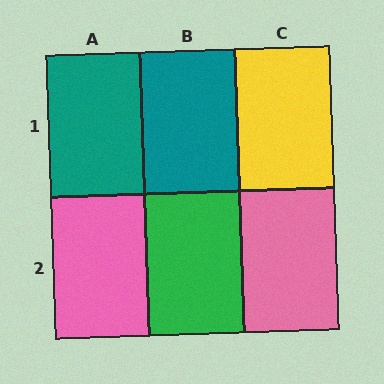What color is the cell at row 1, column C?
Yellow.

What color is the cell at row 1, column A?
Teal.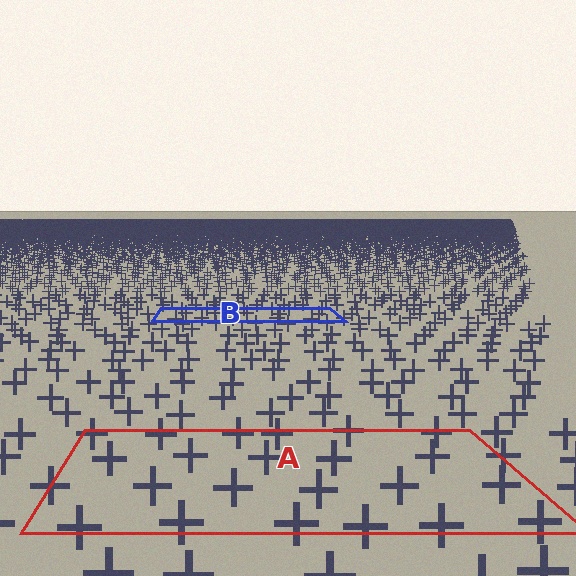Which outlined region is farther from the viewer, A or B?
Region B is farther from the viewer — the texture elements inside it appear smaller and more densely packed.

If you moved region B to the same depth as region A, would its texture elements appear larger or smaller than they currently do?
They would appear larger. At a closer depth, the same texture elements are projected at a bigger on-screen size.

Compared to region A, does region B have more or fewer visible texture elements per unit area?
Region B has more texture elements per unit area — they are packed more densely because it is farther away.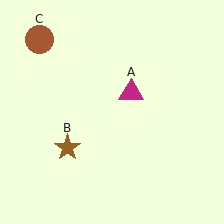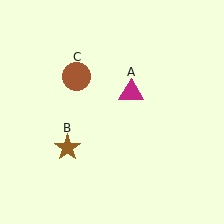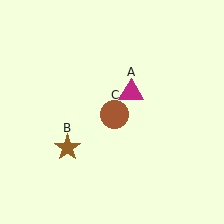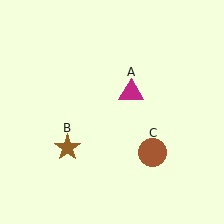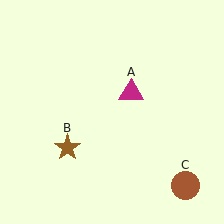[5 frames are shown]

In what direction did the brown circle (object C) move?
The brown circle (object C) moved down and to the right.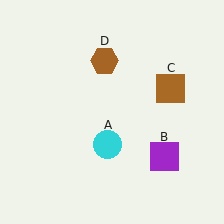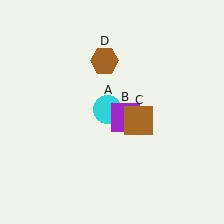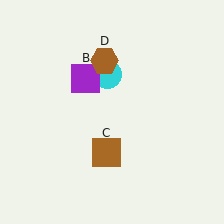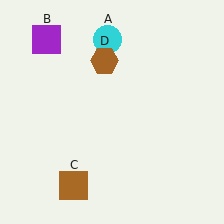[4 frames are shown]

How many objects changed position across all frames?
3 objects changed position: cyan circle (object A), purple square (object B), brown square (object C).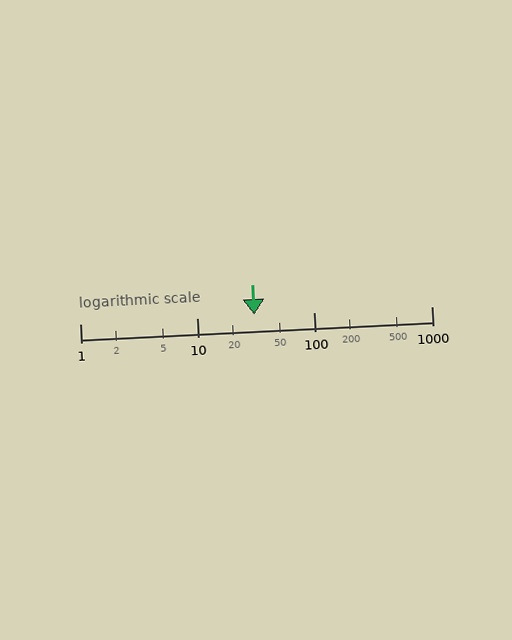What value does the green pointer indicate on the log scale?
The pointer indicates approximately 31.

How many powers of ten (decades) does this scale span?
The scale spans 3 decades, from 1 to 1000.